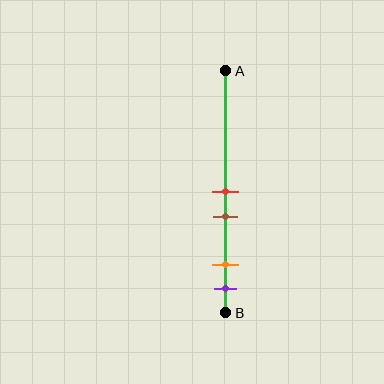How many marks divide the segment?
There are 4 marks dividing the segment.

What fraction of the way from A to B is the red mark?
The red mark is approximately 50% (0.5) of the way from A to B.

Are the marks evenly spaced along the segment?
No, the marks are not evenly spaced.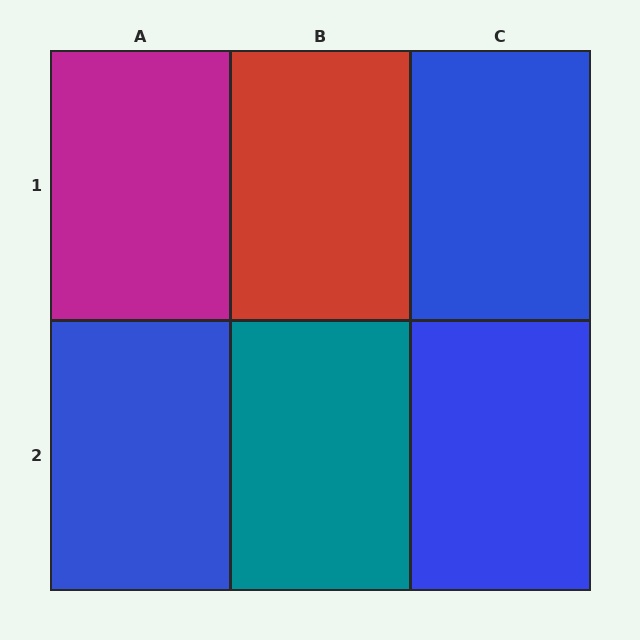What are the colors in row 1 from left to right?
Magenta, red, blue.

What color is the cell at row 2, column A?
Blue.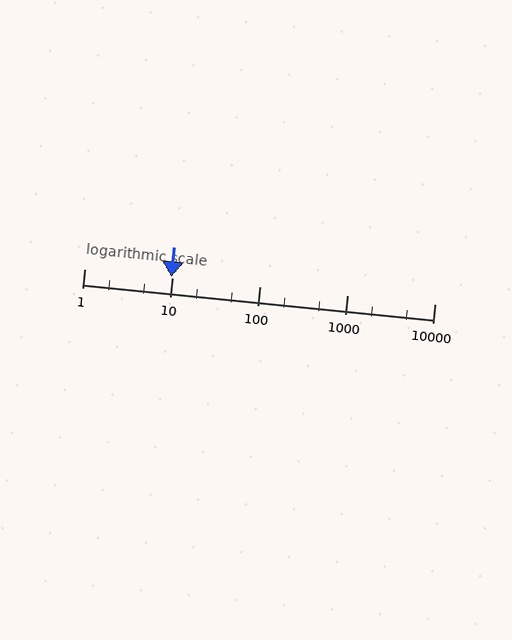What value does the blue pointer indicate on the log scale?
The pointer indicates approximately 9.8.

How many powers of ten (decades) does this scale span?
The scale spans 4 decades, from 1 to 10000.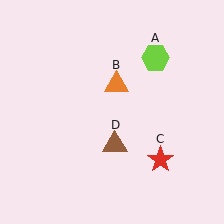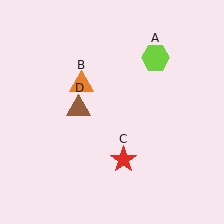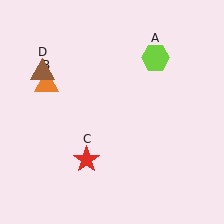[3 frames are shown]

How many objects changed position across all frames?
3 objects changed position: orange triangle (object B), red star (object C), brown triangle (object D).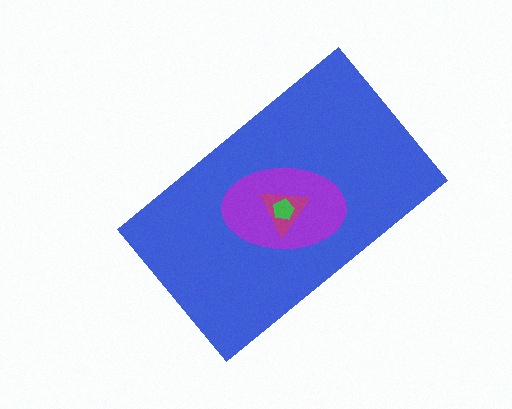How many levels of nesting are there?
4.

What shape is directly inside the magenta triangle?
The green pentagon.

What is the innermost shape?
The green pentagon.